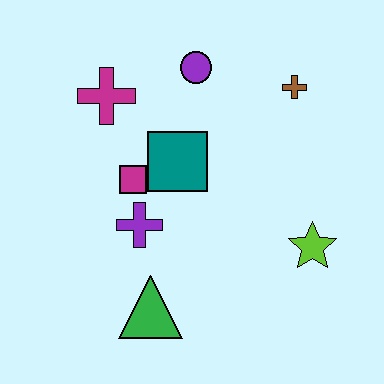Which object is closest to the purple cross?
The magenta square is closest to the purple cross.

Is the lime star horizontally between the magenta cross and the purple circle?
No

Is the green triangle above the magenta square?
No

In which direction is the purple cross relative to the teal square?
The purple cross is below the teal square.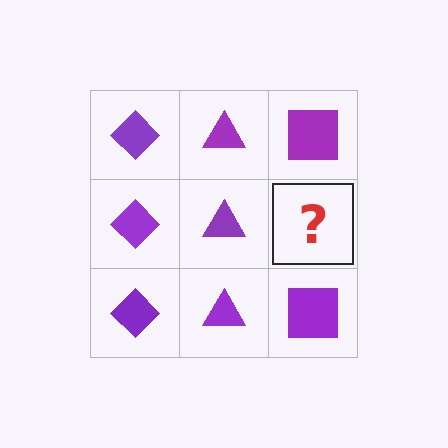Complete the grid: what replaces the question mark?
The question mark should be replaced with a purple square.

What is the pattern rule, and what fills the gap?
The rule is that each column has a consistent shape. The gap should be filled with a purple square.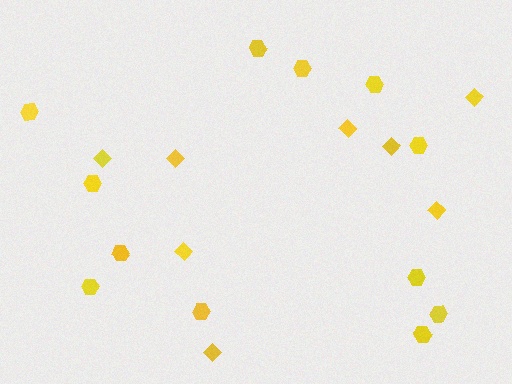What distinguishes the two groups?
There are 2 groups: one group of diamonds (8) and one group of hexagons (12).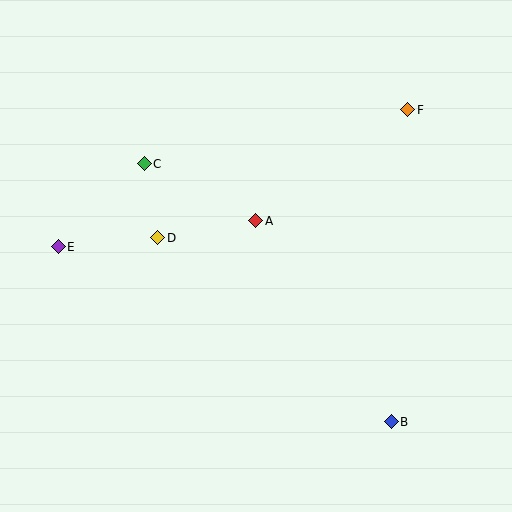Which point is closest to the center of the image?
Point A at (256, 221) is closest to the center.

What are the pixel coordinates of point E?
Point E is at (58, 247).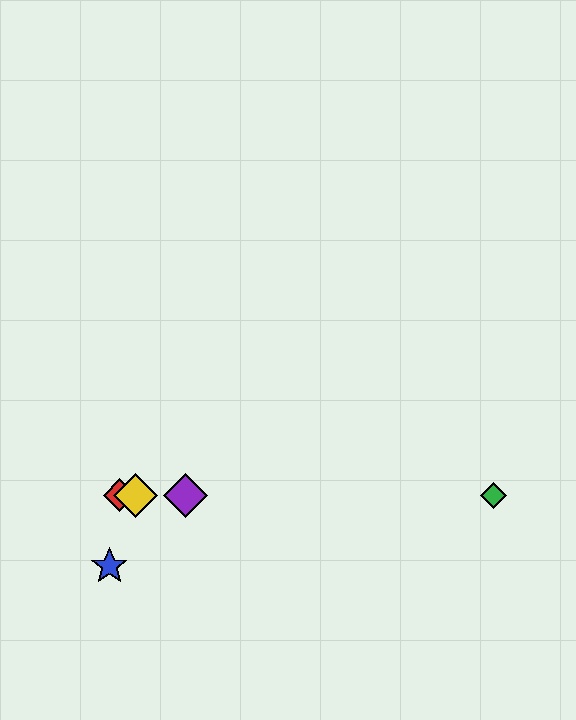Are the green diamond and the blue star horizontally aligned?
No, the green diamond is at y≈495 and the blue star is at y≈566.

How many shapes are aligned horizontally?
4 shapes (the red diamond, the green diamond, the yellow diamond, the purple diamond) are aligned horizontally.